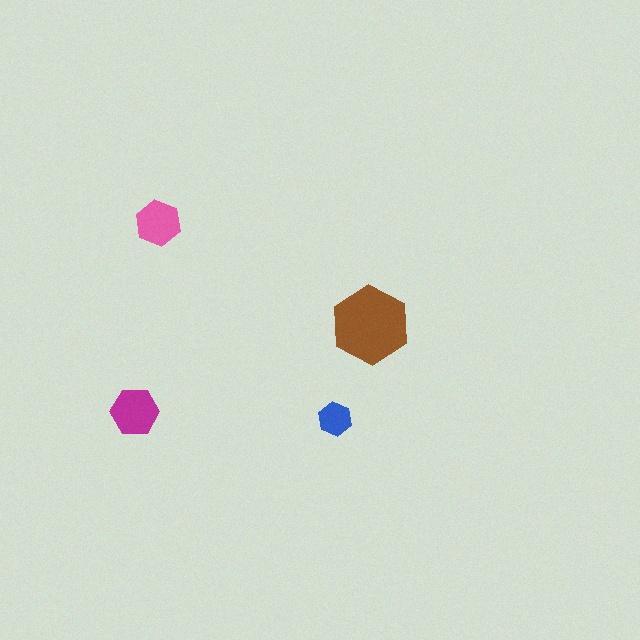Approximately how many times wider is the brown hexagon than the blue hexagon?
About 2.5 times wider.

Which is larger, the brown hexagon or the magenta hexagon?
The brown one.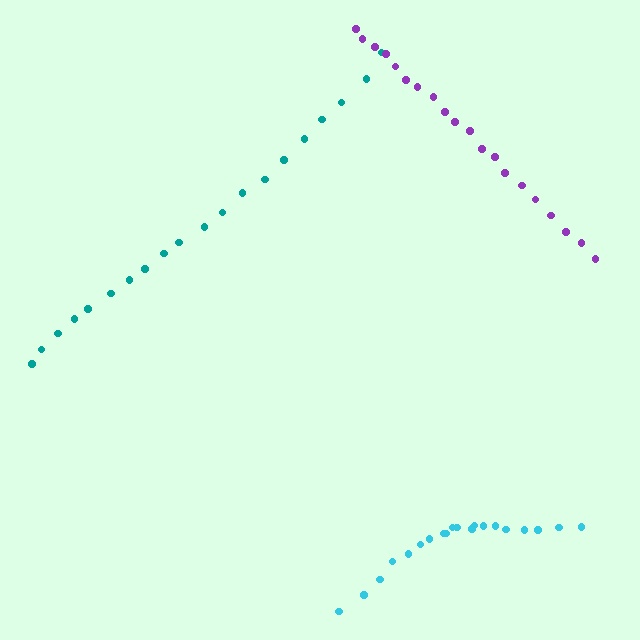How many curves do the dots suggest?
There are 3 distinct paths.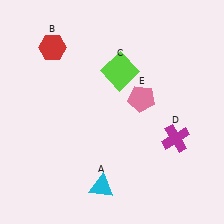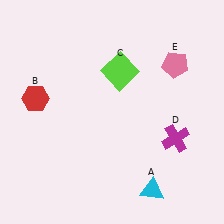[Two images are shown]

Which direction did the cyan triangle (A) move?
The cyan triangle (A) moved right.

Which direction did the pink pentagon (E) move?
The pink pentagon (E) moved right.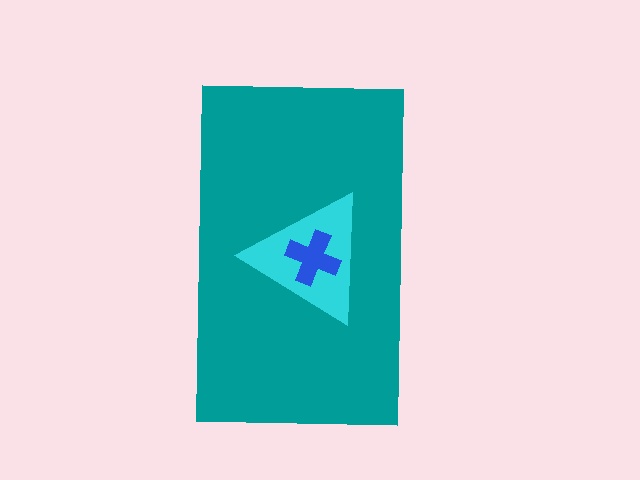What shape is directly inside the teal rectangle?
The cyan triangle.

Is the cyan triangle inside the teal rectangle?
Yes.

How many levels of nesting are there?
3.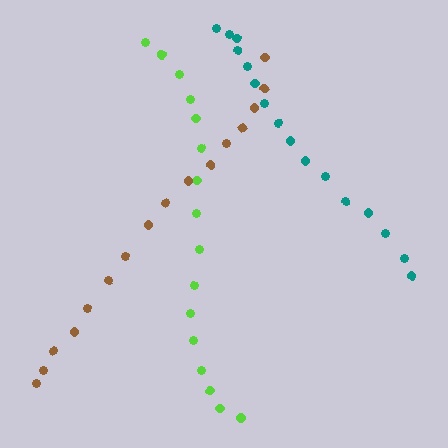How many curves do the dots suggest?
There are 3 distinct paths.